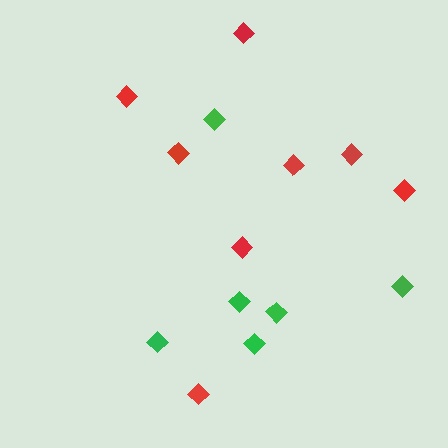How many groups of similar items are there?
There are 2 groups: one group of red diamonds (8) and one group of green diamonds (6).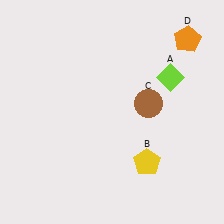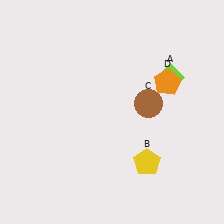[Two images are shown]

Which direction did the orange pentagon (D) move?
The orange pentagon (D) moved down.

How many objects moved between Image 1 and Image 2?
1 object moved between the two images.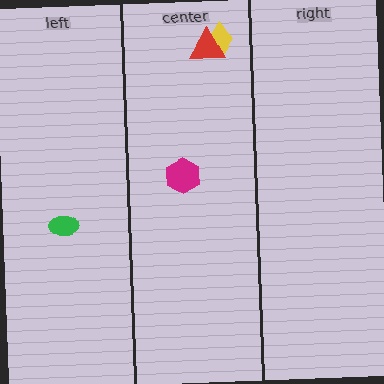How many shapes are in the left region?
1.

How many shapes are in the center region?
3.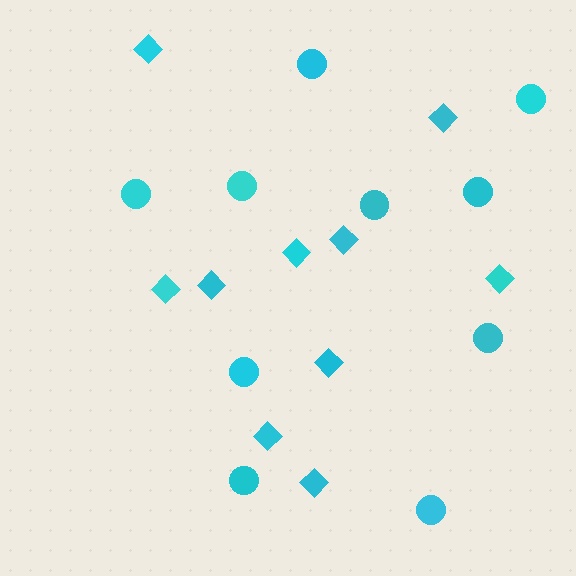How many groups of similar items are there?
There are 2 groups: one group of diamonds (10) and one group of circles (10).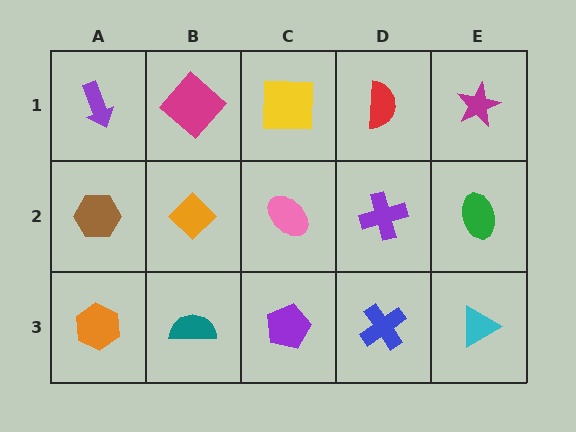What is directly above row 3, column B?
An orange diamond.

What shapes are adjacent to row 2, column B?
A magenta diamond (row 1, column B), a teal semicircle (row 3, column B), a brown hexagon (row 2, column A), a pink ellipse (row 2, column C).